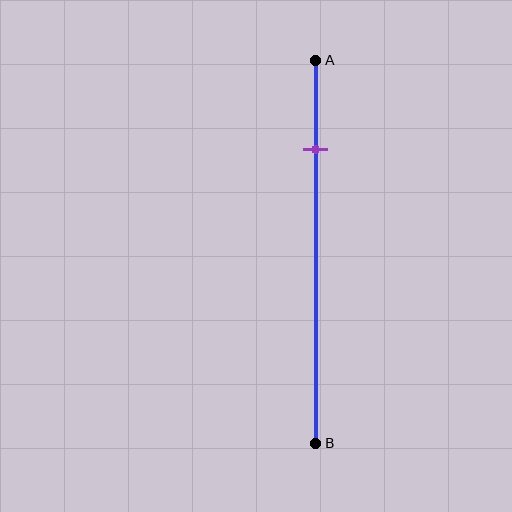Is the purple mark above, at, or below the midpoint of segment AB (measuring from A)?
The purple mark is above the midpoint of segment AB.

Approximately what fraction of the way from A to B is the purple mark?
The purple mark is approximately 25% of the way from A to B.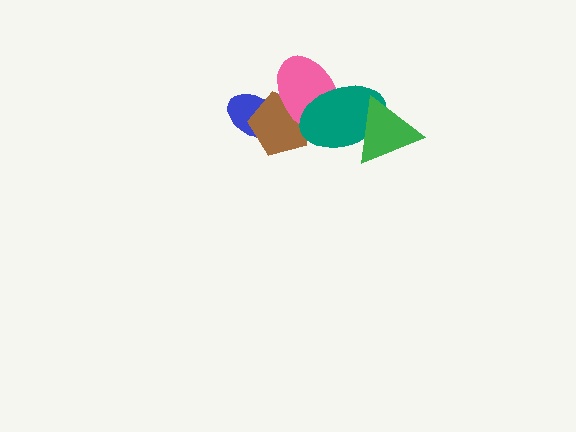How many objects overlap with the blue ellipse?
2 objects overlap with the blue ellipse.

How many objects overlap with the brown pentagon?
3 objects overlap with the brown pentagon.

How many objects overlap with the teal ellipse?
3 objects overlap with the teal ellipse.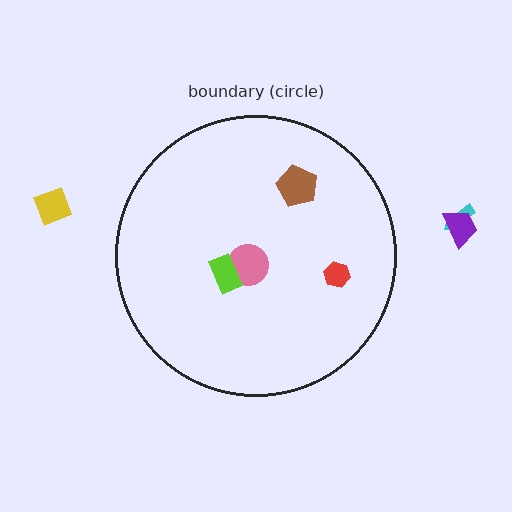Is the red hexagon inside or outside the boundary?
Inside.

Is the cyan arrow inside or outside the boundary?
Outside.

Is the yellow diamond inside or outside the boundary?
Outside.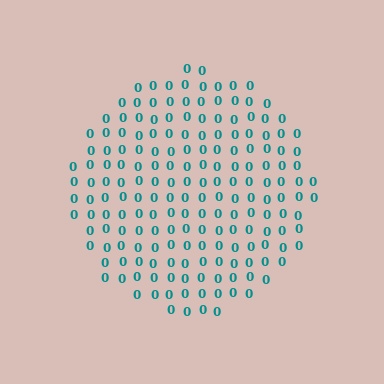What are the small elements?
The small elements are digit 0's.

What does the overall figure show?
The overall figure shows a circle.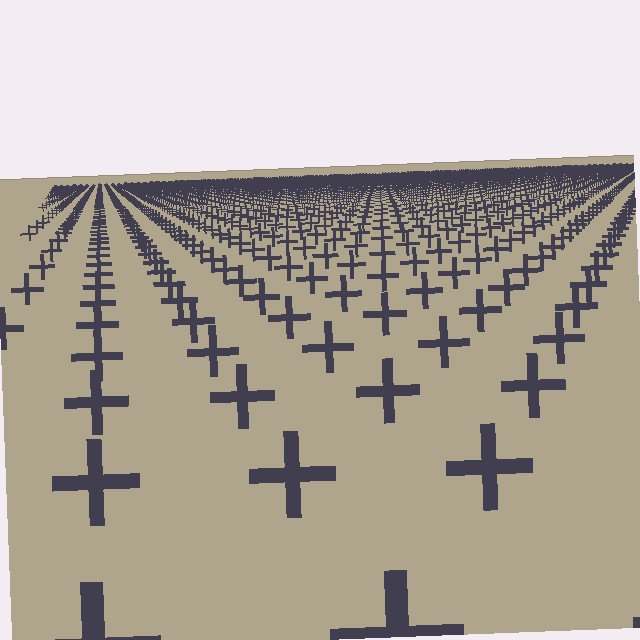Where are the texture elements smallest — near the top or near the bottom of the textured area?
Near the top.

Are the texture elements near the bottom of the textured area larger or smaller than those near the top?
Larger. Near the bottom, elements are closer to the viewer and appear at a bigger on-screen size.